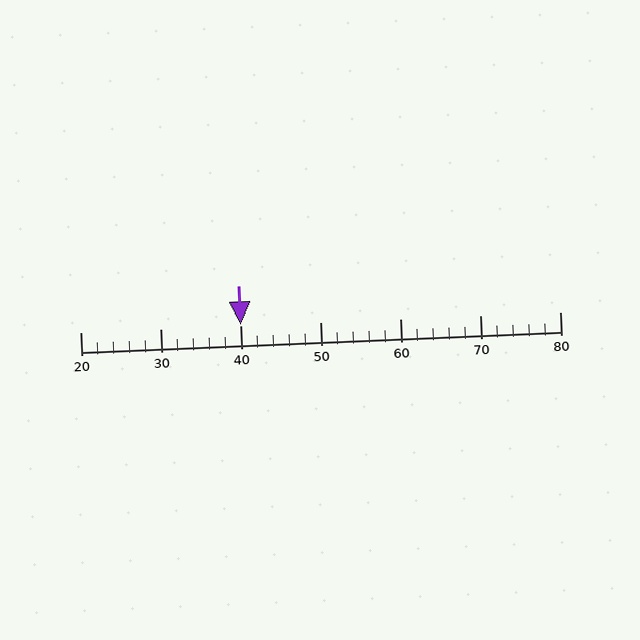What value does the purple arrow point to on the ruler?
The purple arrow points to approximately 40.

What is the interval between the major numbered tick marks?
The major tick marks are spaced 10 units apart.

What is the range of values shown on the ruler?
The ruler shows values from 20 to 80.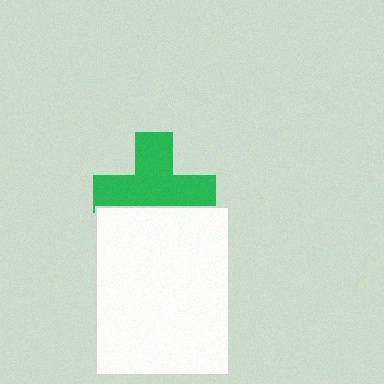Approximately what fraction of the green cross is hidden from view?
Roughly 32% of the green cross is hidden behind the white rectangle.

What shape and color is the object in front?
The object in front is a white rectangle.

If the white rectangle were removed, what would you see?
You would see the complete green cross.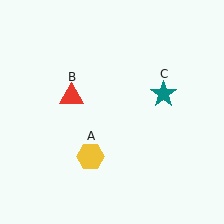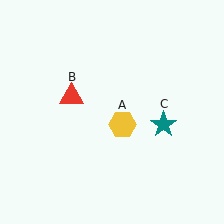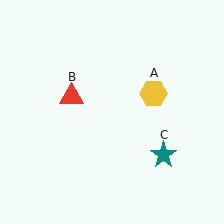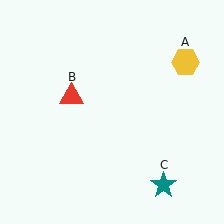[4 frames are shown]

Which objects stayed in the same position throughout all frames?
Red triangle (object B) remained stationary.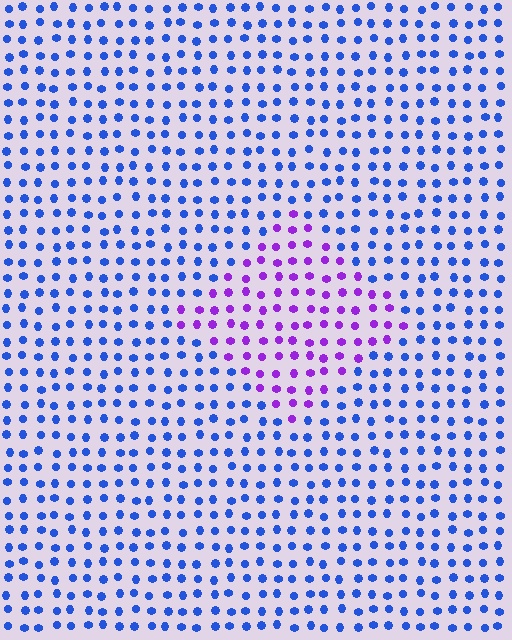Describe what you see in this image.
The image is filled with small blue elements in a uniform arrangement. A diamond-shaped region is visible where the elements are tinted to a slightly different hue, forming a subtle color boundary.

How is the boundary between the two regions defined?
The boundary is defined purely by a slight shift in hue (about 55 degrees). Spacing, size, and orientation are identical on both sides.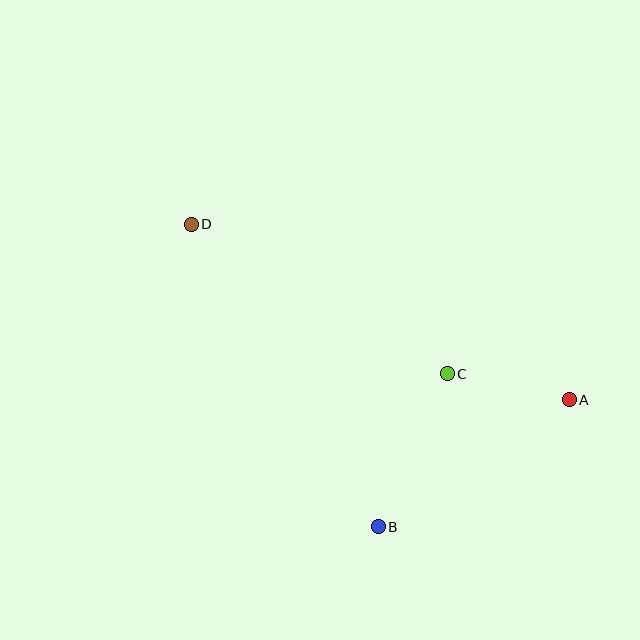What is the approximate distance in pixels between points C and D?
The distance between C and D is approximately 297 pixels.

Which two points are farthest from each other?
Points A and D are farthest from each other.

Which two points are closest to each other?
Points A and C are closest to each other.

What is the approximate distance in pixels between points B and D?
The distance between B and D is approximately 356 pixels.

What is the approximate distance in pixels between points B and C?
The distance between B and C is approximately 168 pixels.